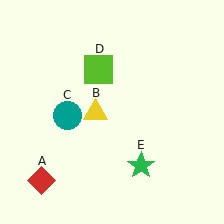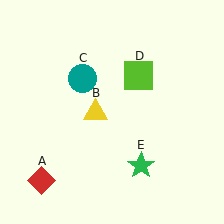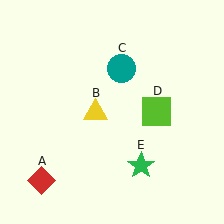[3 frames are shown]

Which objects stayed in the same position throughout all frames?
Red diamond (object A) and yellow triangle (object B) and green star (object E) remained stationary.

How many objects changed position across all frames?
2 objects changed position: teal circle (object C), lime square (object D).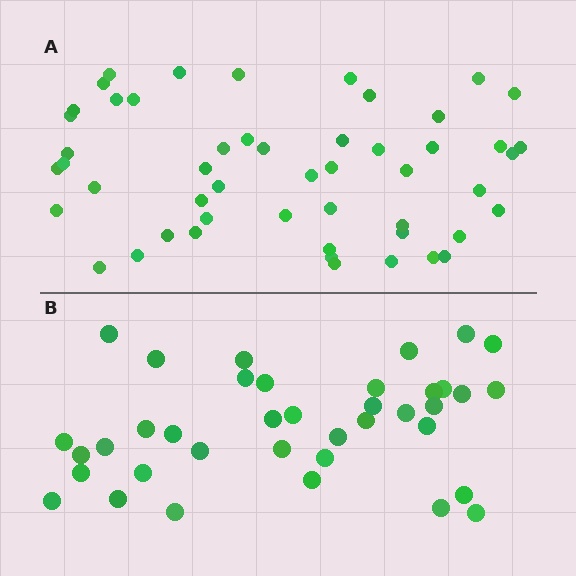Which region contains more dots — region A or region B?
Region A (the top region) has more dots.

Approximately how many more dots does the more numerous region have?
Region A has approximately 15 more dots than region B.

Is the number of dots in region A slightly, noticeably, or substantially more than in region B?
Region A has noticeably more, but not dramatically so. The ratio is roughly 1.3 to 1.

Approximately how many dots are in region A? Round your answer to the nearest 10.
About 50 dots. (The exact count is 51, which rounds to 50.)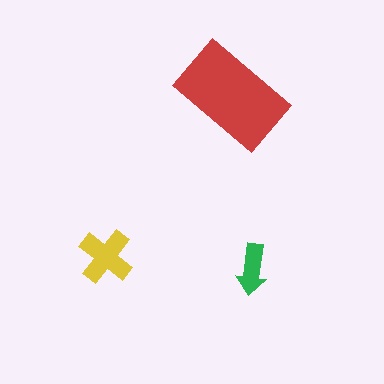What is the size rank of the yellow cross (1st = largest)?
2nd.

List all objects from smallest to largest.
The green arrow, the yellow cross, the red rectangle.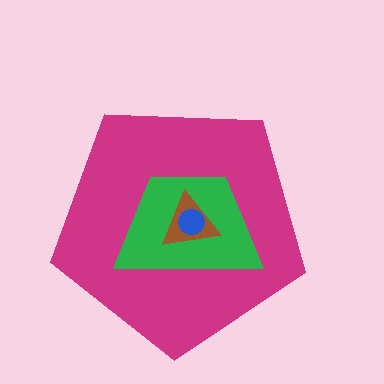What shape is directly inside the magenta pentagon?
The green trapezoid.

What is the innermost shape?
The blue circle.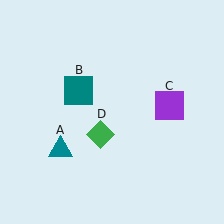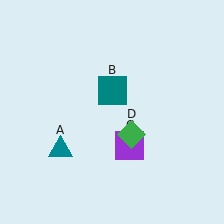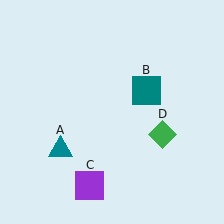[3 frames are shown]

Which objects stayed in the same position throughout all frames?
Teal triangle (object A) remained stationary.